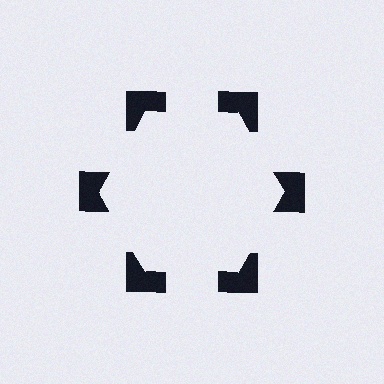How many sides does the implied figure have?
6 sides.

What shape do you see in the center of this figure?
An illusory hexagon — its edges are inferred from the aligned wedge cuts in the notched squares, not physically drawn.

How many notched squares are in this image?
There are 6 — one at each vertex of the illusory hexagon.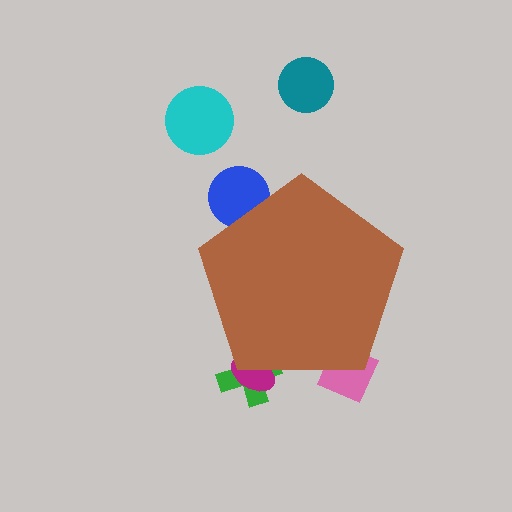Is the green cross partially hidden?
Yes, the green cross is partially hidden behind the brown pentagon.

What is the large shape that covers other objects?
A brown pentagon.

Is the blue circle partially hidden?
Yes, the blue circle is partially hidden behind the brown pentagon.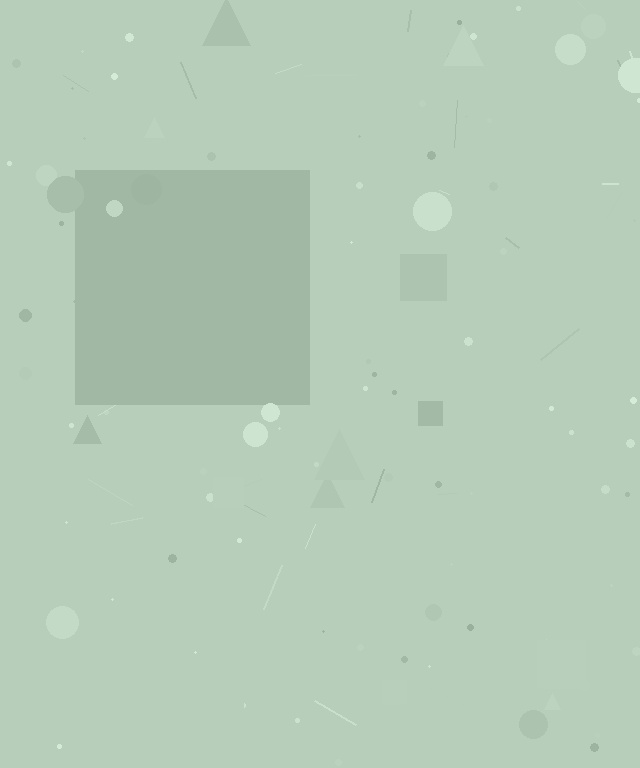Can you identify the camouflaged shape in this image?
The camouflaged shape is a square.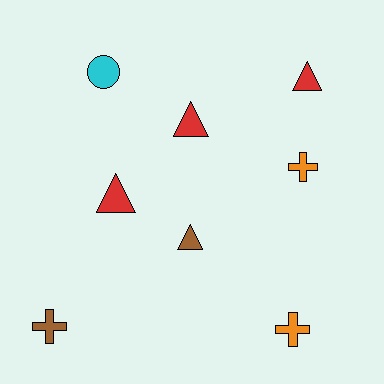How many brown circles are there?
There are no brown circles.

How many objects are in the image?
There are 8 objects.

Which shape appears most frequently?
Triangle, with 4 objects.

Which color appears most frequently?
Red, with 3 objects.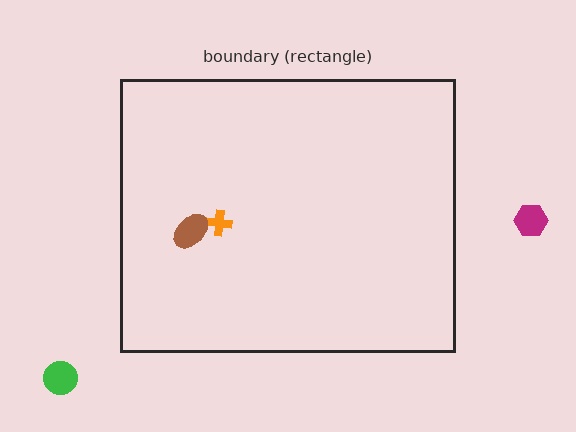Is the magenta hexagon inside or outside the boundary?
Outside.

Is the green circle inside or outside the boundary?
Outside.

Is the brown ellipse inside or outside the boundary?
Inside.